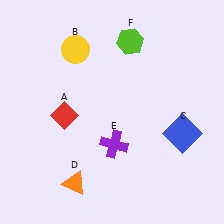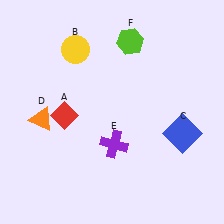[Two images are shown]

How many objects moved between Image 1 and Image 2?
1 object moved between the two images.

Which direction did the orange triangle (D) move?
The orange triangle (D) moved up.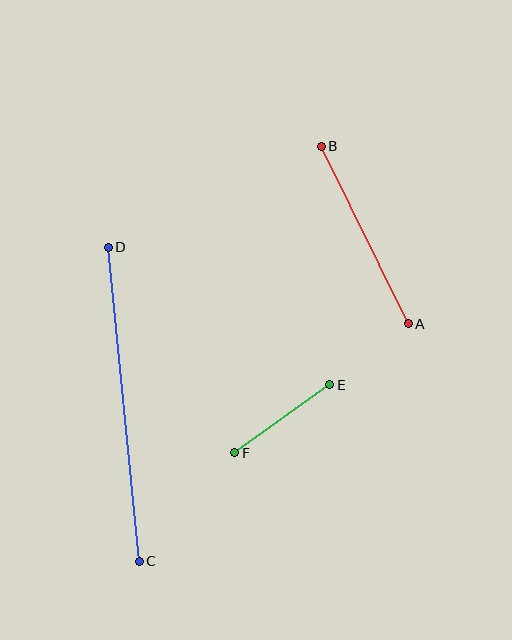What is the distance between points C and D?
The distance is approximately 315 pixels.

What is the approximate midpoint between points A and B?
The midpoint is at approximately (365, 235) pixels.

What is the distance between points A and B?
The distance is approximately 198 pixels.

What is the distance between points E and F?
The distance is approximately 117 pixels.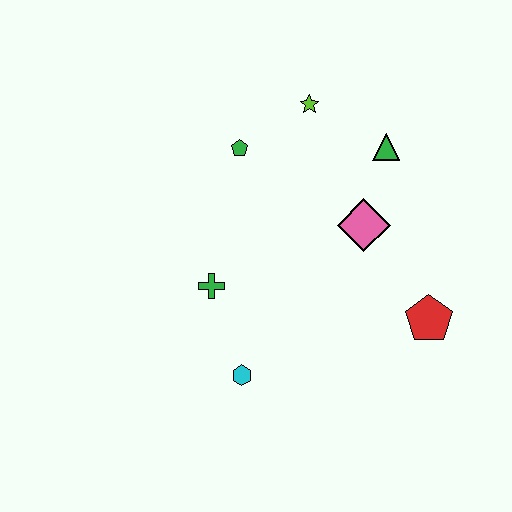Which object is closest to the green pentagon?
The lime star is closest to the green pentagon.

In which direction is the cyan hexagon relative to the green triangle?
The cyan hexagon is below the green triangle.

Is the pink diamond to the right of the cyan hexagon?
Yes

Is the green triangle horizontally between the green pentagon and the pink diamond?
No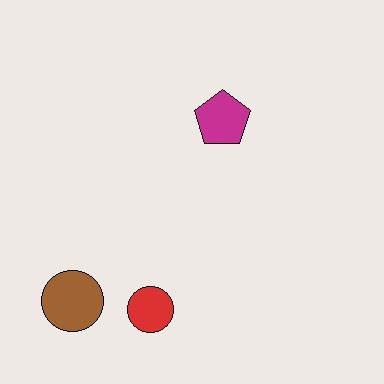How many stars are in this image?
There are no stars.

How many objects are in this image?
There are 3 objects.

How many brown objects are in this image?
There is 1 brown object.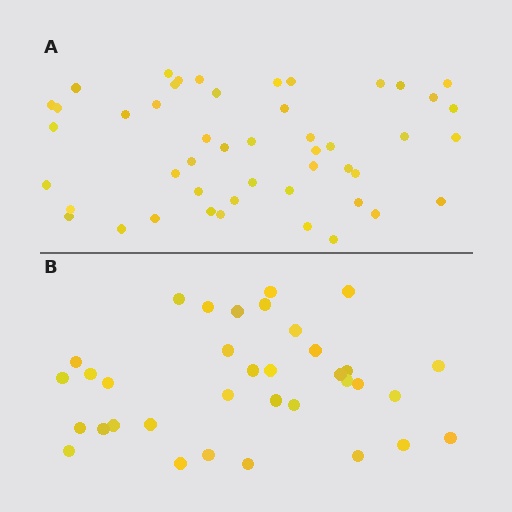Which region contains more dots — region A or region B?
Region A (the top region) has more dots.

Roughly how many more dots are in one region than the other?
Region A has approximately 15 more dots than region B.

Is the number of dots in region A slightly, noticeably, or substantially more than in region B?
Region A has noticeably more, but not dramatically so. The ratio is roughly 1.4 to 1.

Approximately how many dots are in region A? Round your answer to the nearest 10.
About 50 dots. (The exact count is 48, which rounds to 50.)